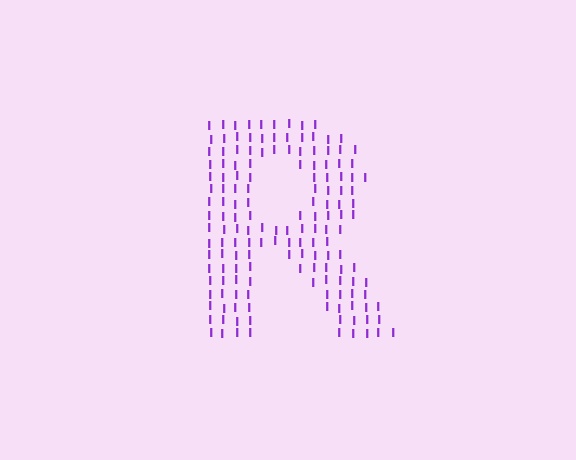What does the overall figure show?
The overall figure shows the letter R.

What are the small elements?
The small elements are letter I's.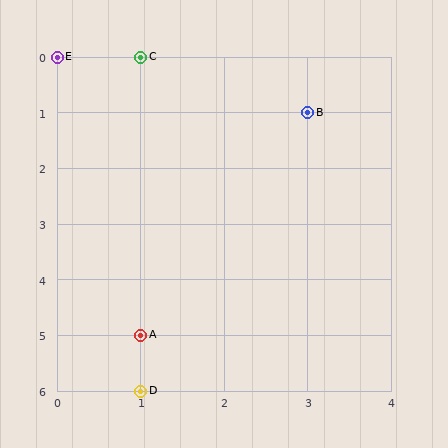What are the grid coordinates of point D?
Point D is at grid coordinates (1, 6).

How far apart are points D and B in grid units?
Points D and B are 2 columns and 5 rows apart (about 5.4 grid units diagonally).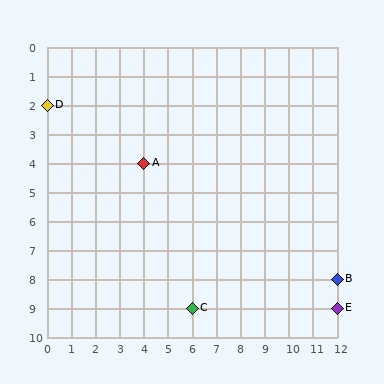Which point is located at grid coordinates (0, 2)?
Point D is at (0, 2).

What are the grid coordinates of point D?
Point D is at grid coordinates (0, 2).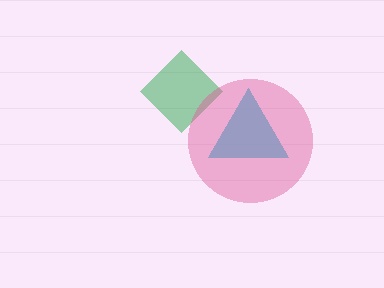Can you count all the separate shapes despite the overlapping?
Yes, there are 3 separate shapes.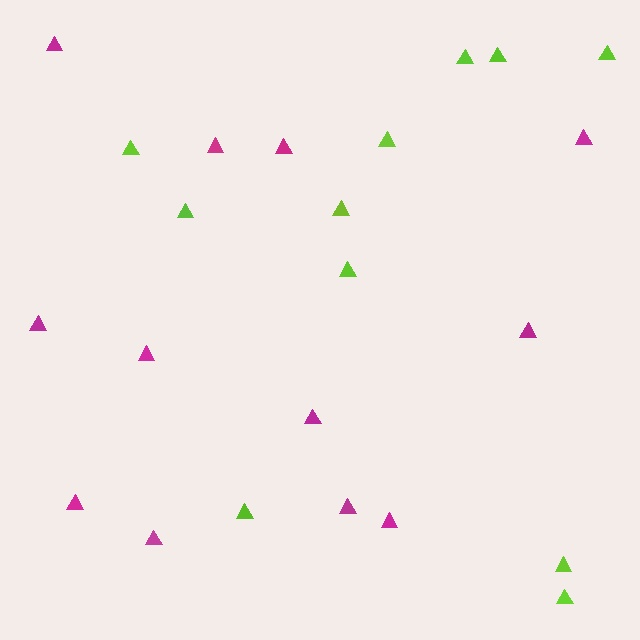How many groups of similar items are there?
There are 2 groups: one group of lime triangles (11) and one group of magenta triangles (12).